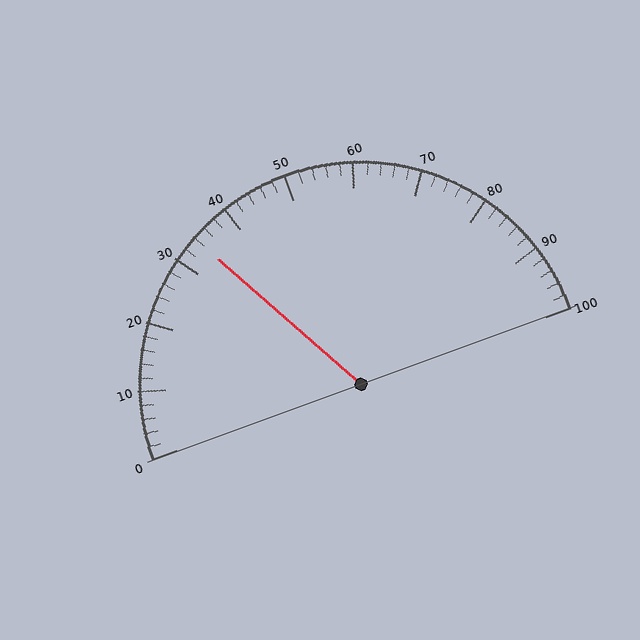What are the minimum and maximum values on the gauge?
The gauge ranges from 0 to 100.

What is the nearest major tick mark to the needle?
The nearest major tick mark is 30.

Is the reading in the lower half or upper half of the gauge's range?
The reading is in the lower half of the range (0 to 100).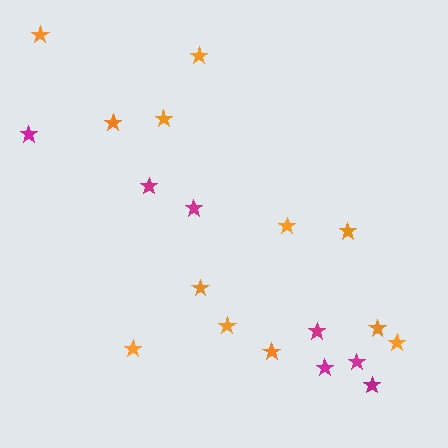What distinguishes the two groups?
There are 2 groups: one group of magenta stars (7) and one group of orange stars (12).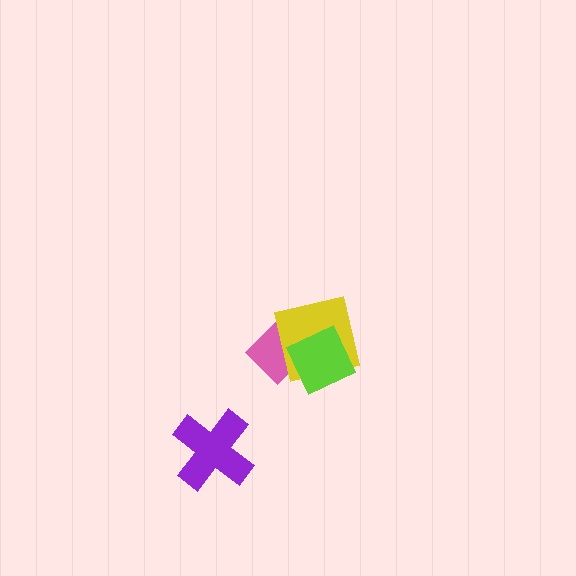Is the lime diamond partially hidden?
No, no other shape covers it.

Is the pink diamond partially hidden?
Yes, it is partially covered by another shape.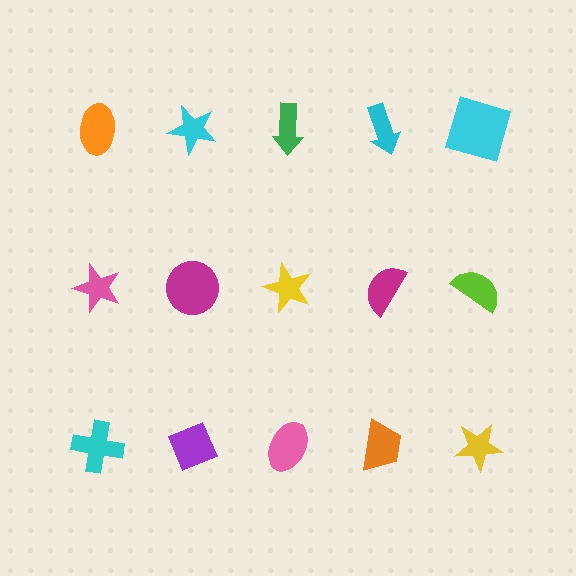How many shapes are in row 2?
5 shapes.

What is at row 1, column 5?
A cyan square.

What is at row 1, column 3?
A green arrow.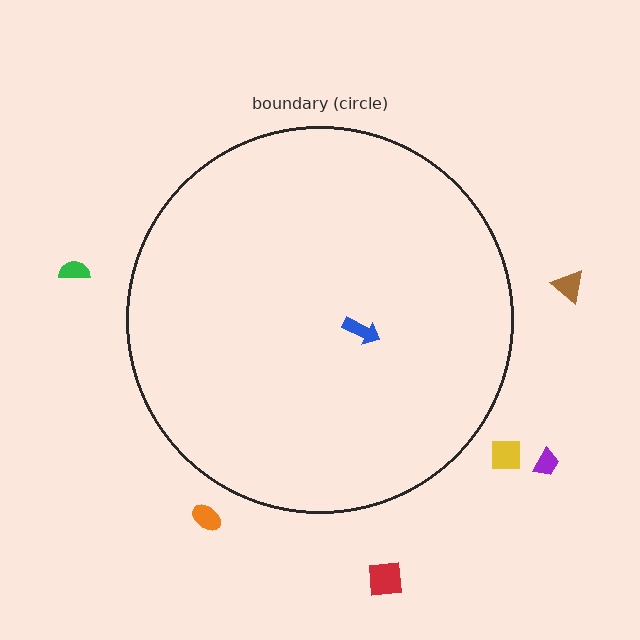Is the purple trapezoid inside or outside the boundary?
Outside.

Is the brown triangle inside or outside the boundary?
Outside.